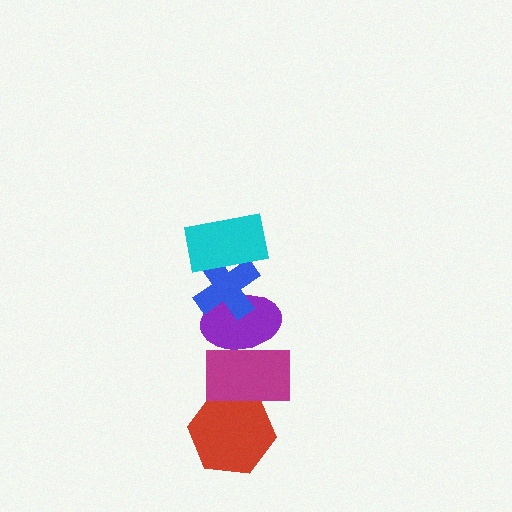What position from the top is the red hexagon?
The red hexagon is 5th from the top.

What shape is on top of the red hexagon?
The magenta rectangle is on top of the red hexagon.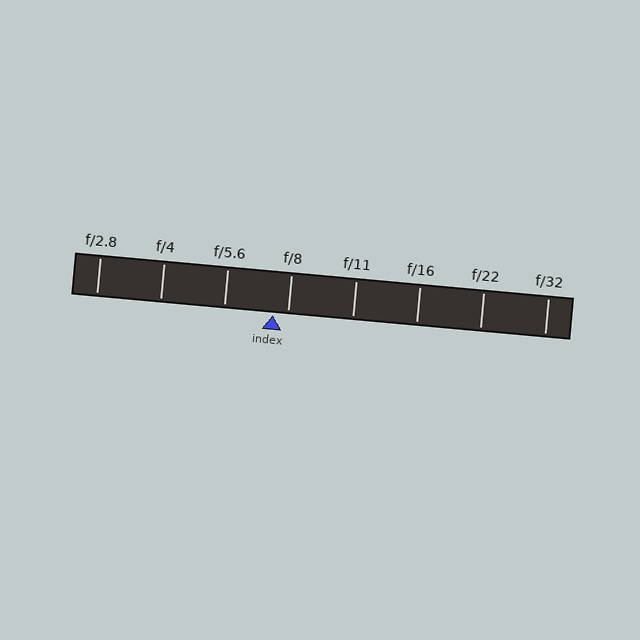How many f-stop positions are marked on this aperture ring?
There are 8 f-stop positions marked.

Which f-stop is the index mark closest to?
The index mark is closest to f/8.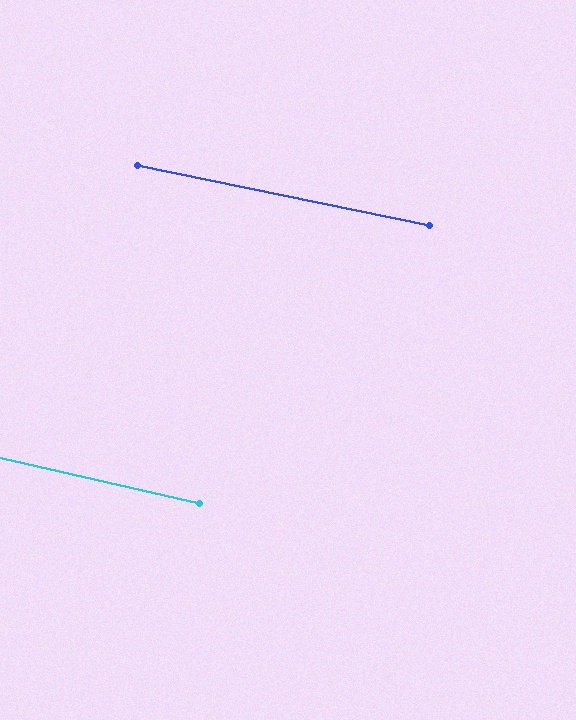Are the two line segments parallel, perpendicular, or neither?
Parallel — their directions differ by only 1.2°.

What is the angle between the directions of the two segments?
Approximately 1 degree.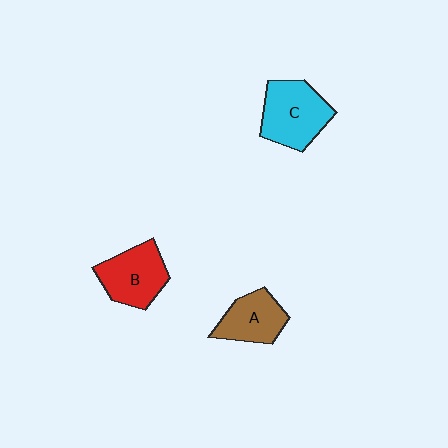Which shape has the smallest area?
Shape A (brown).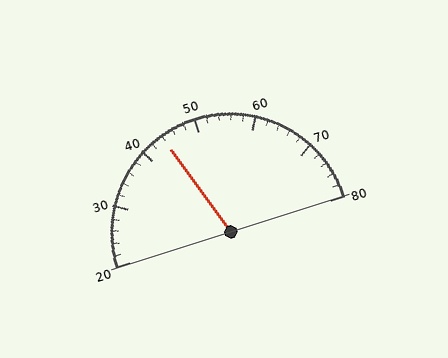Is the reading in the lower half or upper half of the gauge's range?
The reading is in the lower half of the range (20 to 80).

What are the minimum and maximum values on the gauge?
The gauge ranges from 20 to 80.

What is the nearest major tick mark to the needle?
The nearest major tick mark is 40.